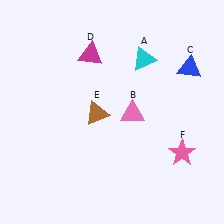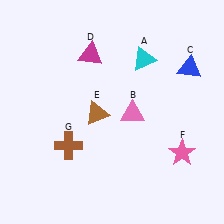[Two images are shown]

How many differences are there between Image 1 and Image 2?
There is 1 difference between the two images.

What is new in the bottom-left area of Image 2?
A brown cross (G) was added in the bottom-left area of Image 2.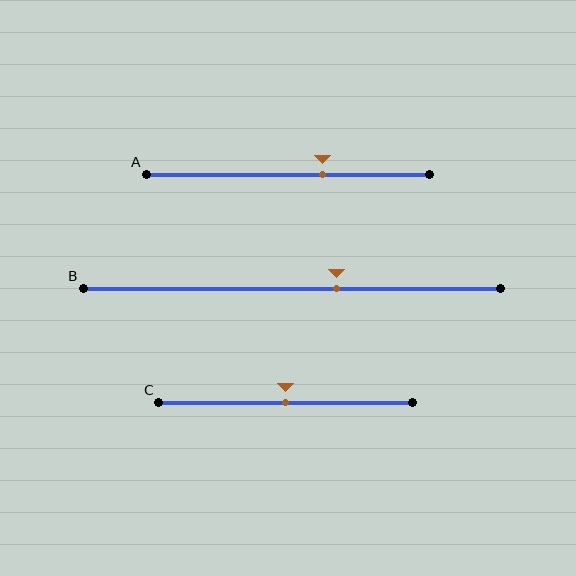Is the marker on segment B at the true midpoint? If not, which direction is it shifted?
No, the marker on segment B is shifted to the right by about 11% of the segment length.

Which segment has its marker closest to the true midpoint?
Segment C has its marker closest to the true midpoint.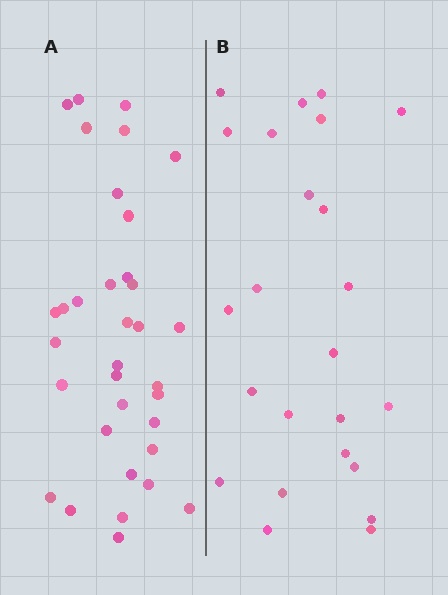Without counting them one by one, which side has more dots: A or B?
Region A (the left region) has more dots.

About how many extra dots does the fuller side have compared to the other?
Region A has roughly 10 or so more dots than region B.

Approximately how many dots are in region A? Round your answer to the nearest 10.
About 30 dots. (The exact count is 34, which rounds to 30.)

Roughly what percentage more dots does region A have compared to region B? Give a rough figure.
About 40% more.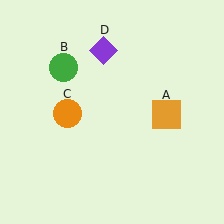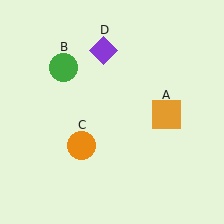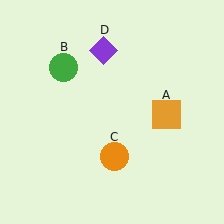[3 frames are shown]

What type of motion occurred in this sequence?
The orange circle (object C) rotated counterclockwise around the center of the scene.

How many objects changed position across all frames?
1 object changed position: orange circle (object C).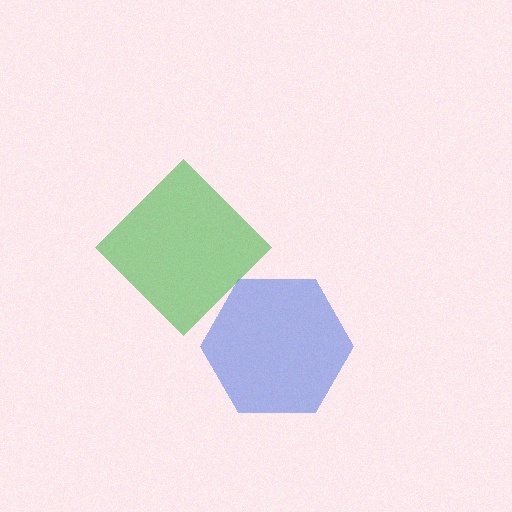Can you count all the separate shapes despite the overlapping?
Yes, there are 2 separate shapes.